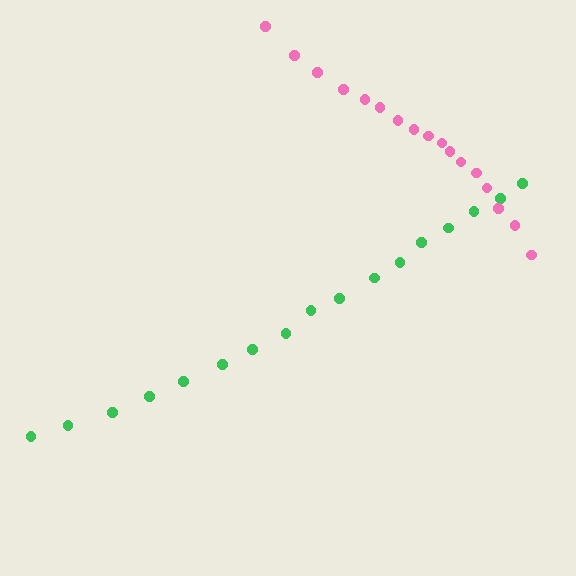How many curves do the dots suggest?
There are 2 distinct paths.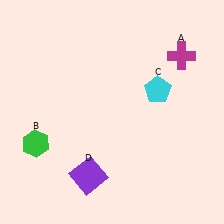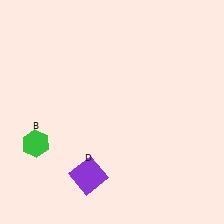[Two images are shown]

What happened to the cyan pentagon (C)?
The cyan pentagon (C) was removed in Image 2. It was in the top-right area of Image 1.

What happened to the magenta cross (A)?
The magenta cross (A) was removed in Image 2. It was in the top-right area of Image 1.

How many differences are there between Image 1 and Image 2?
There are 2 differences between the two images.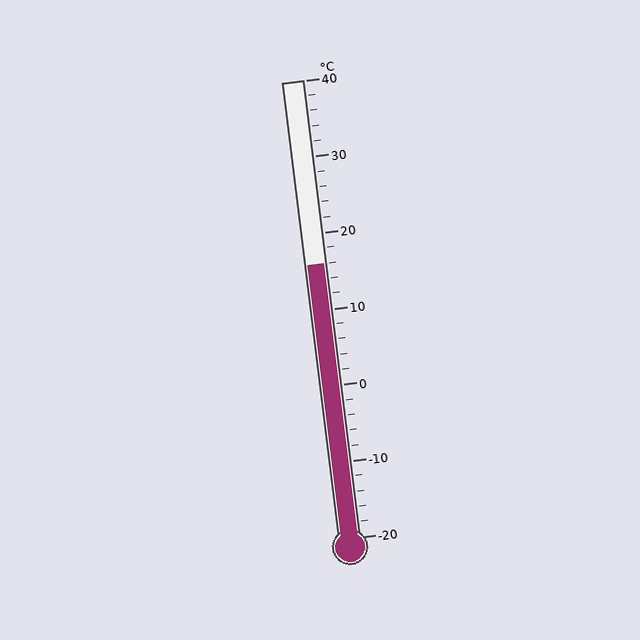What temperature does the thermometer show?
The thermometer shows approximately 16°C.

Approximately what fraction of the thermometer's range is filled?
The thermometer is filled to approximately 60% of its range.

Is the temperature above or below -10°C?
The temperature is above -10°C.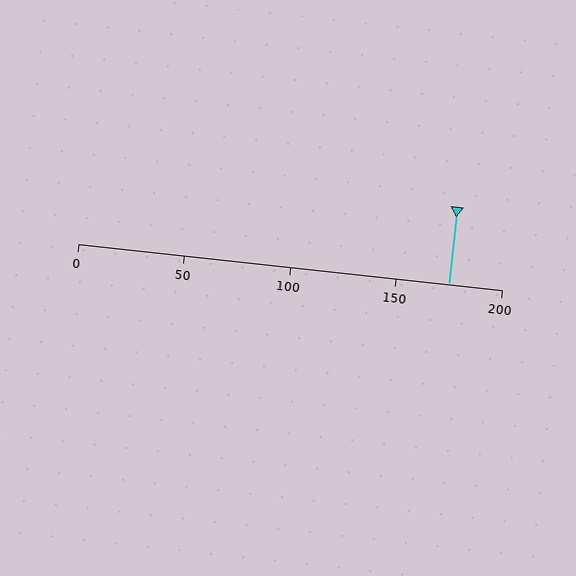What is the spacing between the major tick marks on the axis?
The major ticks are spaced 50 apart.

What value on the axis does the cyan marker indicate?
The marker indicates approximately 175.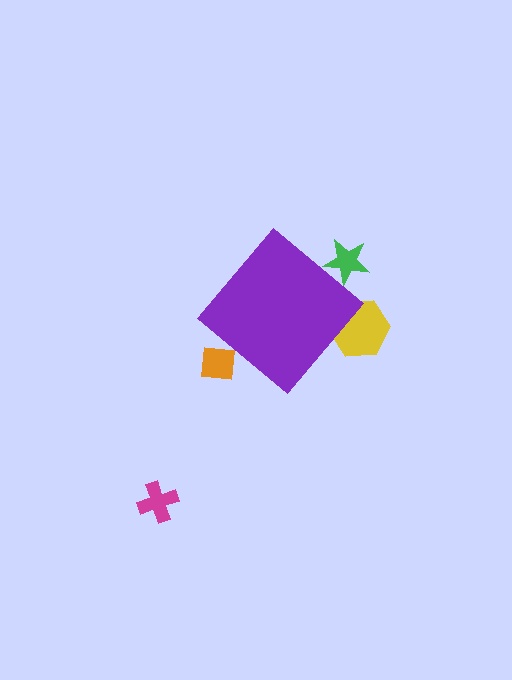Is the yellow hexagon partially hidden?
Yes, the yellow hexagon is partially hidden behind the purple diamond.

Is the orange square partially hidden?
Yes, the orange square is partially hidden behind the purple diamond.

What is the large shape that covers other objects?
A purple diamond.